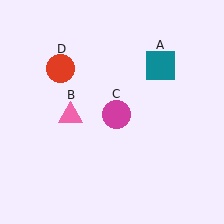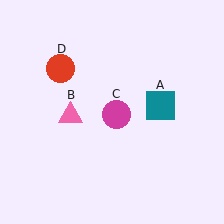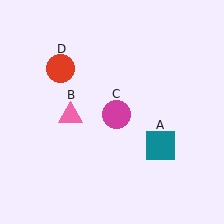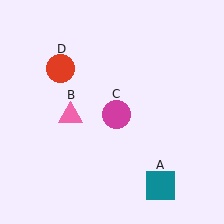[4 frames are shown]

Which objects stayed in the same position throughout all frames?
Pink triangle (object B) and magenta circle (object C) and red circle (object D) remained stationary.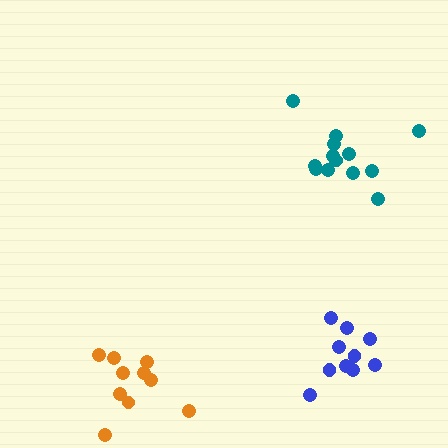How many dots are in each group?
Group 1: 13 dots, Group 2: 10 dots, Group 3: 10 dots (33 total).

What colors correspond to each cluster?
The clusters are colored: teal, blue, orange.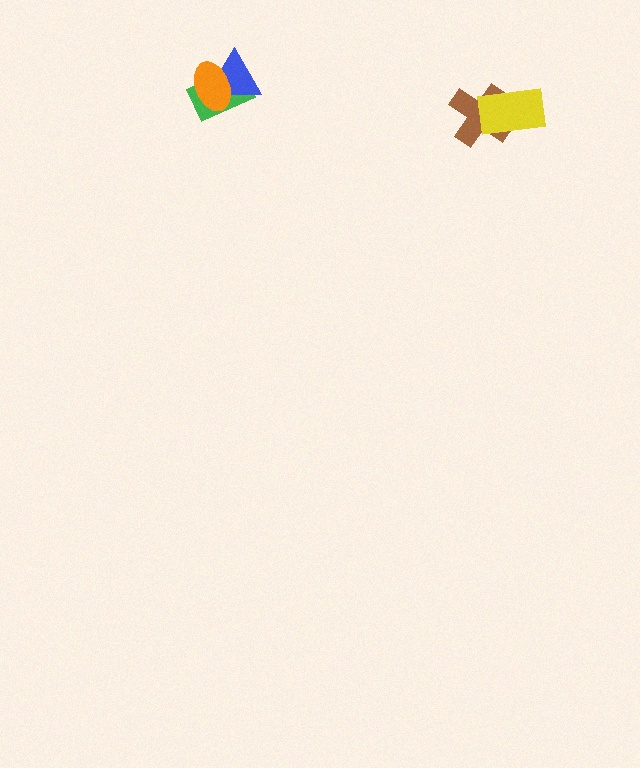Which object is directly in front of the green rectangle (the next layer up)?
The blue triangle is directly in front of the green rectangle.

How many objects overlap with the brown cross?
1 object overlaps with the brown cross.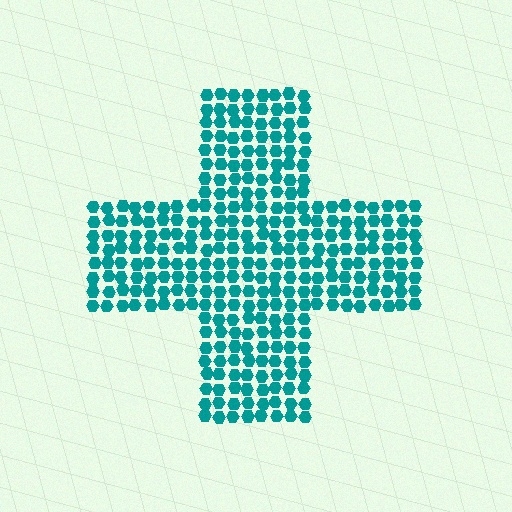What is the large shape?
The large shape is a cross.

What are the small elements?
The small elements are hexagons.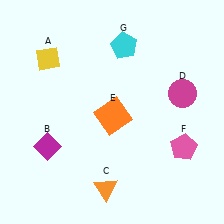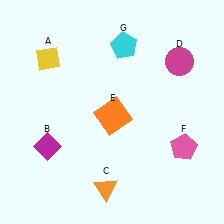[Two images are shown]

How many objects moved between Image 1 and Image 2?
1 object moved between the two images.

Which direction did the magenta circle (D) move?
The magenta circle (D) moved up.